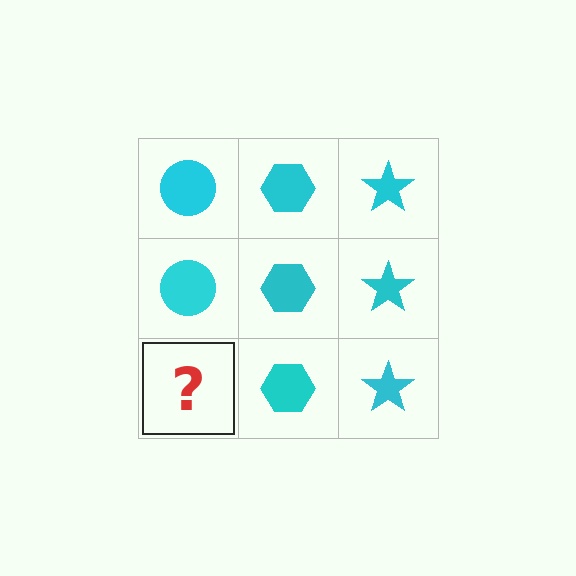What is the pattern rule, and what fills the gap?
The rule is that each column has a consistent shape. The gap should be filled with a cyan circle.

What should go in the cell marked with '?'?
The missing cell should contain a cyan circle.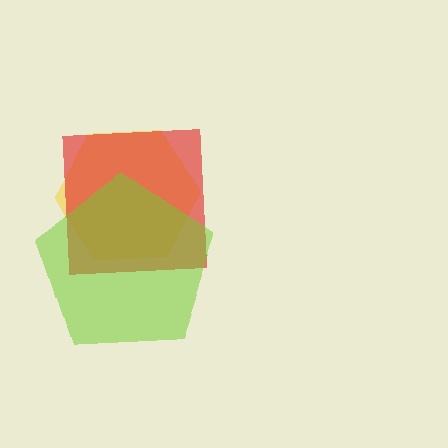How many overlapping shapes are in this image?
There are 3 overlapping shapes in the image.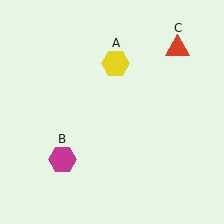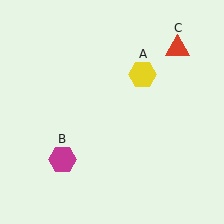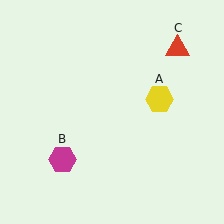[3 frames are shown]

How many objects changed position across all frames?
1 object changed position: yellow hexagon (object A).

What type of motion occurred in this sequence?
The yellow hexagon (object A) rotated clockwise around the center of the scene.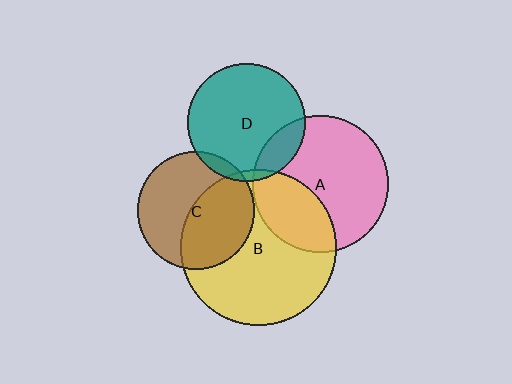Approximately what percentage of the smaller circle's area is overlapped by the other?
Approximately 30%.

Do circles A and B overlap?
Yes.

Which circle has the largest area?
Circle B (yellow).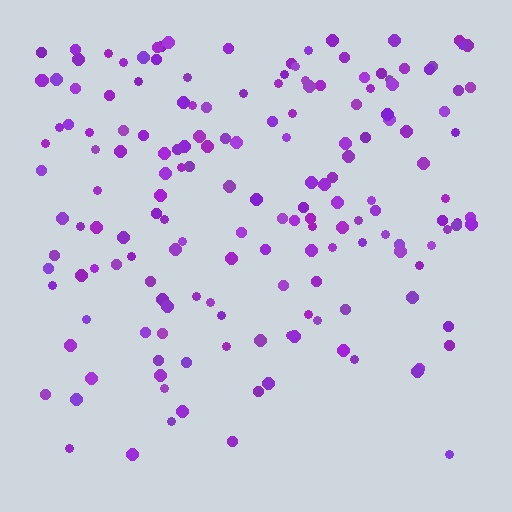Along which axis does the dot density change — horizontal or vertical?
Vertical.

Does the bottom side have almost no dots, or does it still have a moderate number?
Still a moderate number, just noticeably fewer than the top.